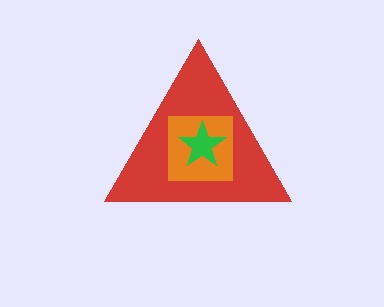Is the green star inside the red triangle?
Yes.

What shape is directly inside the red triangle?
The orange square.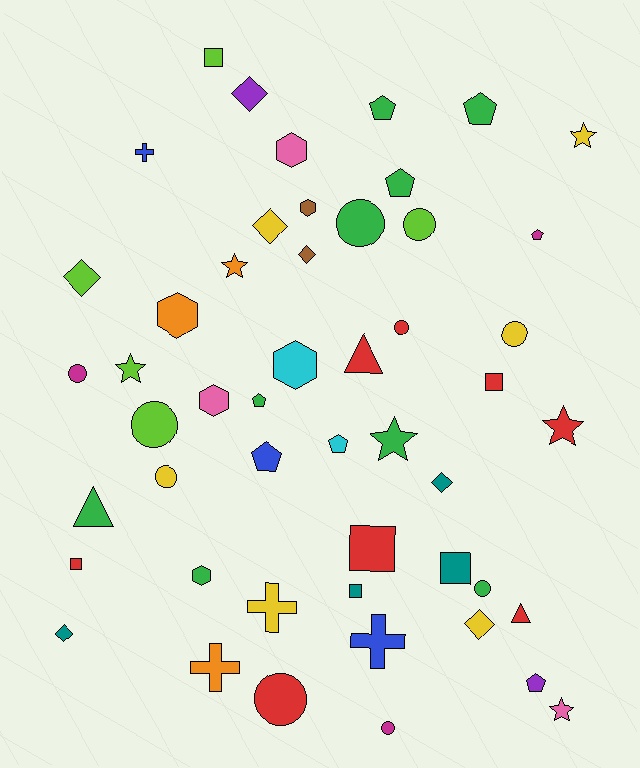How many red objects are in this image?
There are 8 red objects.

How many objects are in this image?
There are 50 objects.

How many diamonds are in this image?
There are 7 diamonds.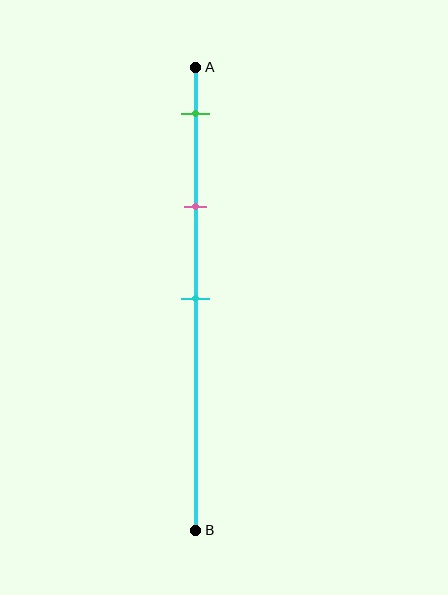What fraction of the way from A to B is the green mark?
The green mark is approximately 10% (0.1) of the way from A to B.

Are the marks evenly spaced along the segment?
Yes, the marks are approximately evenly spaced.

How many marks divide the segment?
There are 3 marks dividing the segment.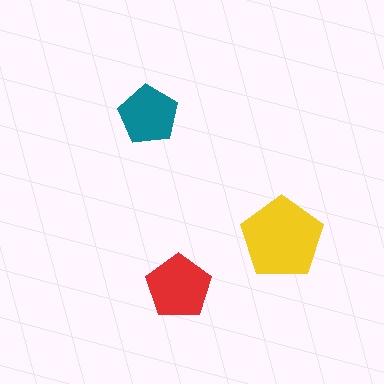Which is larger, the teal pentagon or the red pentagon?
The red one.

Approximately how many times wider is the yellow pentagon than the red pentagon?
About 1.5 times wider.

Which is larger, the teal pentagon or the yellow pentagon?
The yellow one.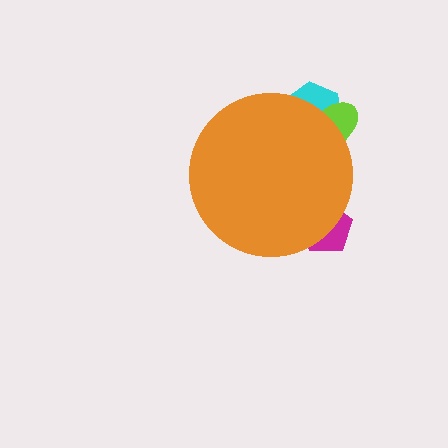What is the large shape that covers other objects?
An orange circle.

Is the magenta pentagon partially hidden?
Yes, the magenta pentagon is partially hidden behind the orange circle.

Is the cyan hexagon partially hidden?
Yes, the cyan hexagon is partially hidden behind the orange circle.